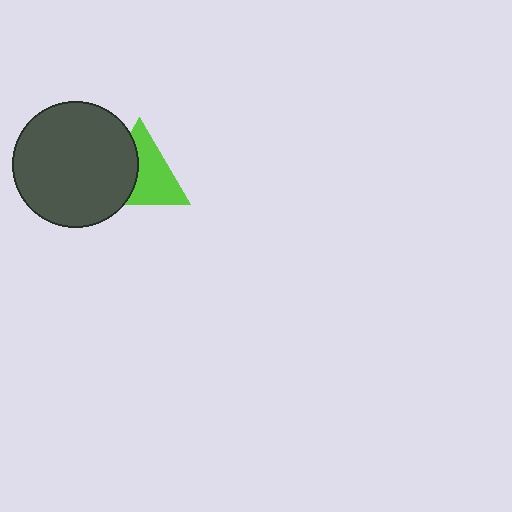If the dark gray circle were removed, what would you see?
You would see the complete lime triangle.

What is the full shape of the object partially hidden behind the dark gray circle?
The partially hidden object is a lime triangle.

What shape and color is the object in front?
The object in front is a dark gray circle.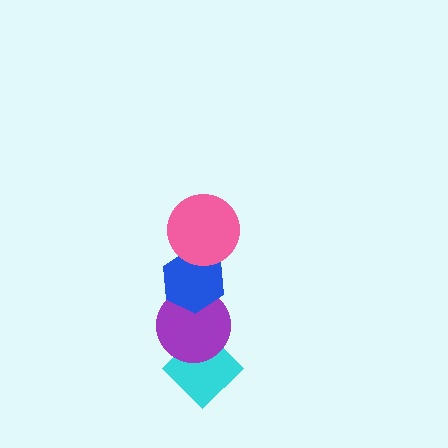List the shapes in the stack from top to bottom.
From top to bottom: the pink circle, the blue hexagon, the purple circle, the cyan diamond.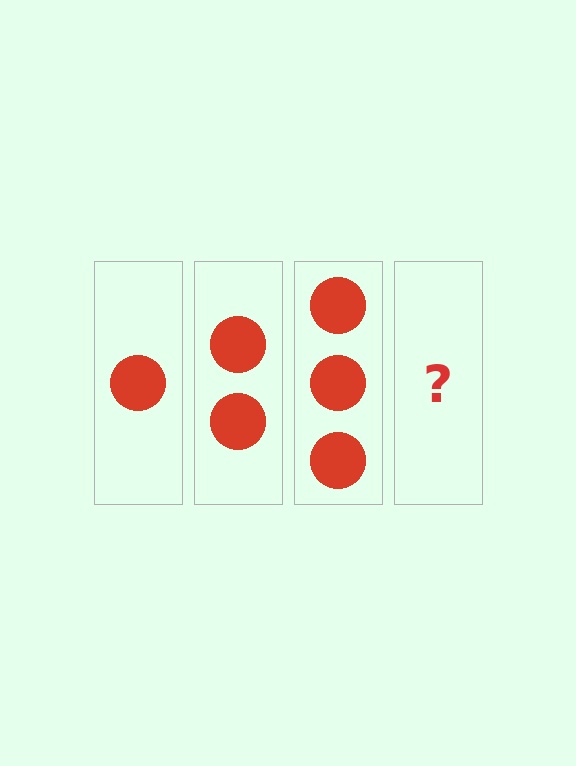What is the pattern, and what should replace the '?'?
The pattern is that each step adds one more circle. The '?' should be 4 circles.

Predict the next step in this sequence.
The next step is 4 circles.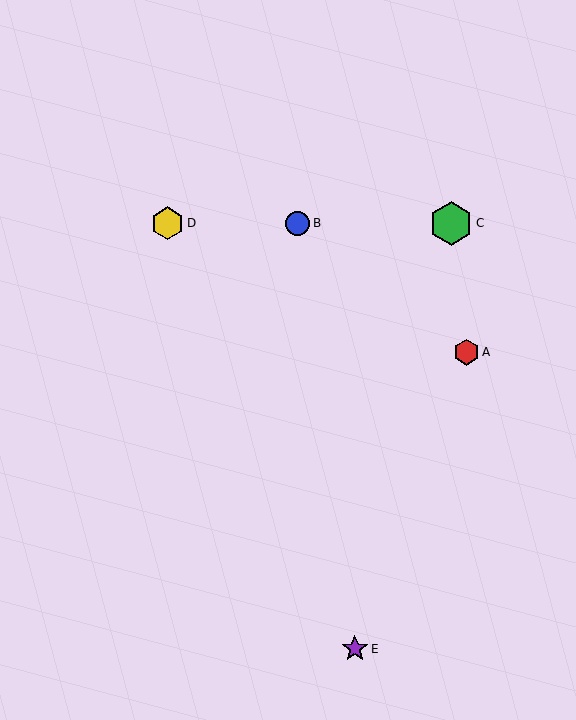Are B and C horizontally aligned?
Yes, both are at y≈223.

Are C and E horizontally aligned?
No, C is at y≈223 and E is at y≈649.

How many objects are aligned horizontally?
3 objects (B, C, D) are aligned horizontally.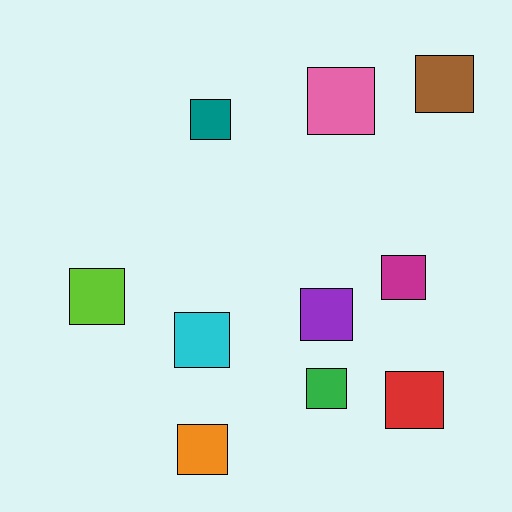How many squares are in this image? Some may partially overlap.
There are 10 squares.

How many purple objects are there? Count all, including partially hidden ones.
There is 1 purple object.